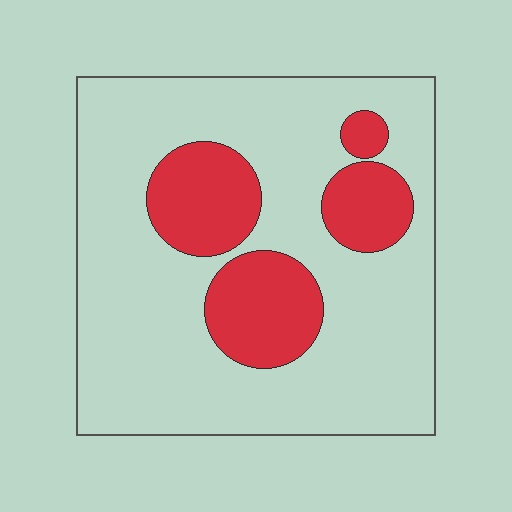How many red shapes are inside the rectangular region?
4.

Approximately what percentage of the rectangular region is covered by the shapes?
Approximately 25%.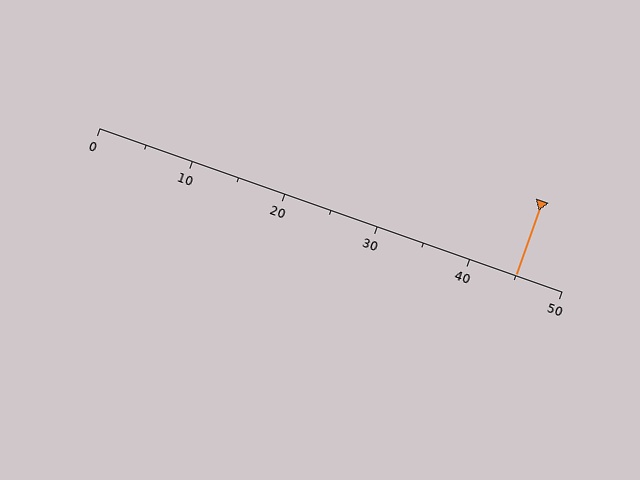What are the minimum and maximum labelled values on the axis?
The axis runs from 0 to 50.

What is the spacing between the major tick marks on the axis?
The major ticks are spaced 10 apart.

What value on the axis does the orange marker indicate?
The marker indicates approximately 45.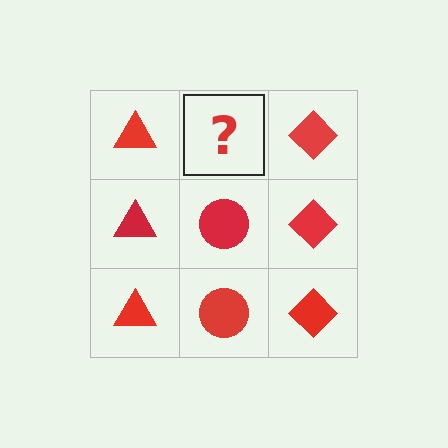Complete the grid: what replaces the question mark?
The question mark should be replaced with a red circle.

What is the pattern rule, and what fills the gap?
The rule is that each column has a consistent shape. The gap should be filled with a red circle.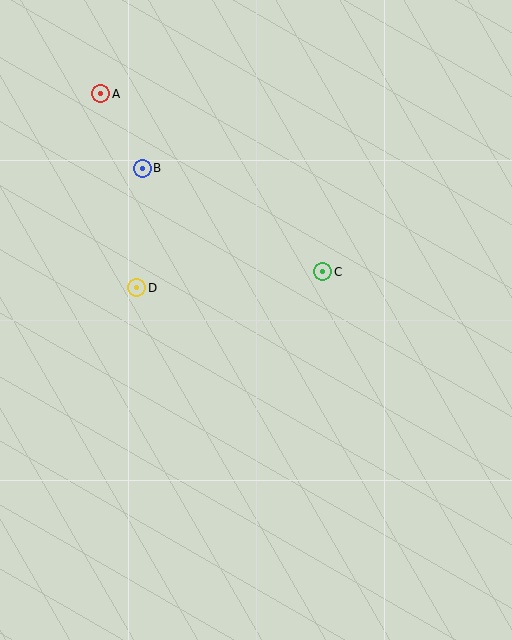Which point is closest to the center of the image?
Point C at (322, 272) is closest to the center.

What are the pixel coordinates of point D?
Point D is at (137, 288).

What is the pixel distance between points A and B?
The distance between A and B is 85 pixels.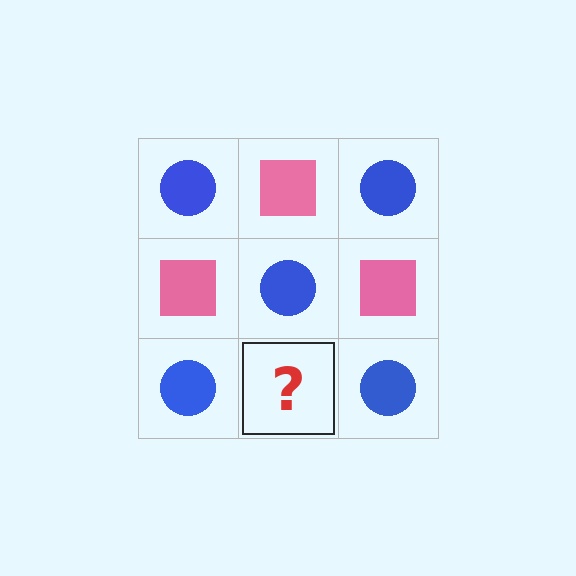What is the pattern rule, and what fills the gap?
The rule is that it alternates blue circle and pink square in a checkerboard pattern. The gap should be filled with a pink square.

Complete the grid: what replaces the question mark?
The question mark should be replaced with a pink square.